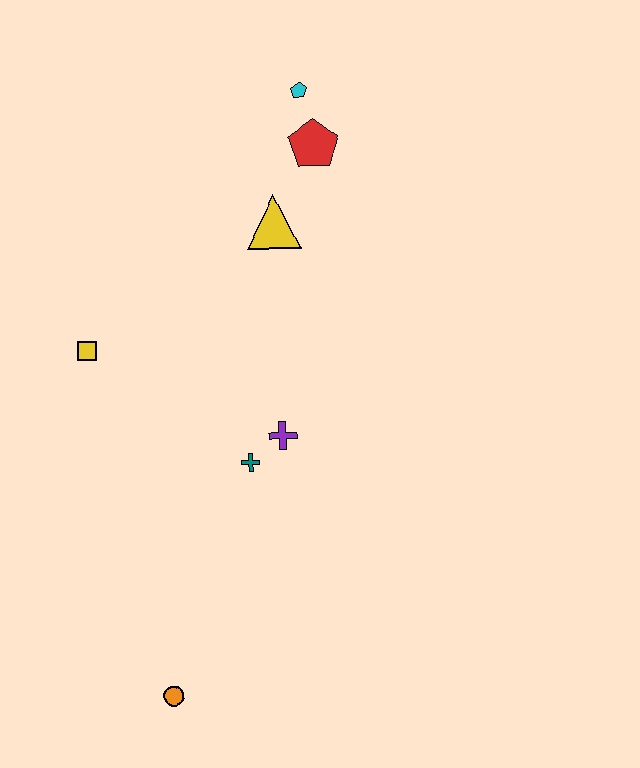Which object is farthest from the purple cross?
The cyan pentagon is farthest from the purple cross.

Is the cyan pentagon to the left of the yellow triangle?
No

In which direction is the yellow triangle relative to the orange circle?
The yellow triangle is above the orange circle.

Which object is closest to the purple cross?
The teal cross is closest to the purple cross.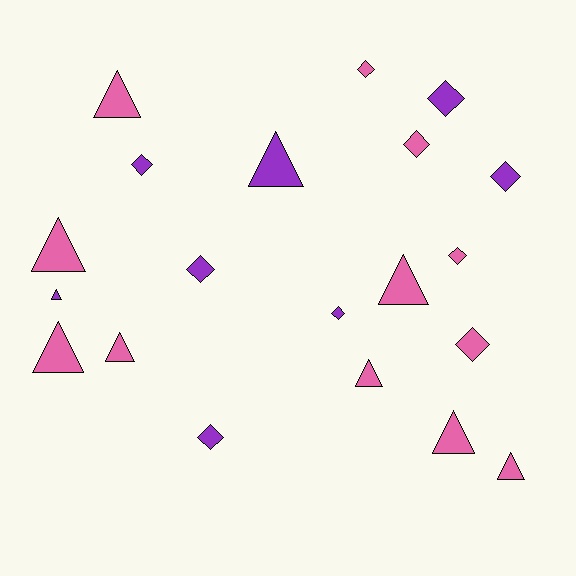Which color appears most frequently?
Pink, with 12 objects.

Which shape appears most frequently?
Diamond, with 10 objects.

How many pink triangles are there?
There are 8 pink triangles.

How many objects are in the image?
There are 20 objects.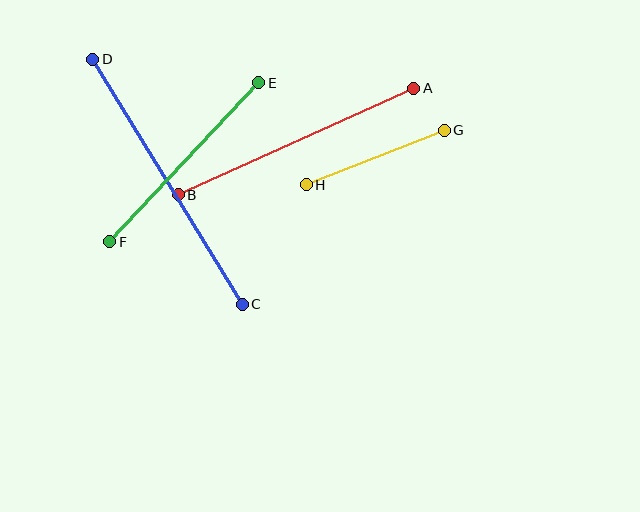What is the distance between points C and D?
The distance is approximately 287 pixels.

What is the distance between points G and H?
The distance is approximately 148 pixels.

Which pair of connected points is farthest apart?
Points C and D are farthest apart.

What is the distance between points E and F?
The distance is approximately 218 pixels.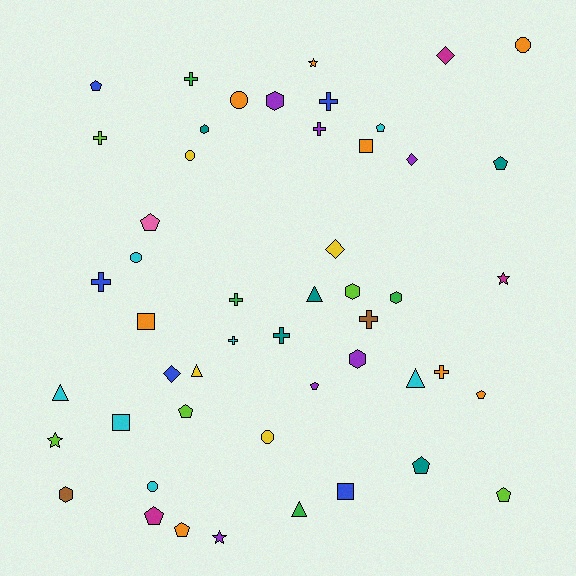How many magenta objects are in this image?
There are 3 magenta objects.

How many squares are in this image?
There are 4 squares.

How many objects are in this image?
There are 50 objects.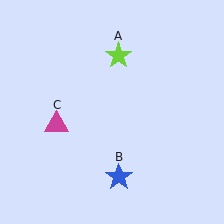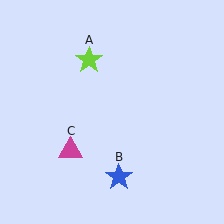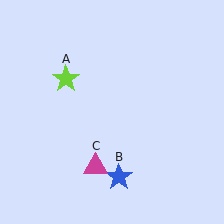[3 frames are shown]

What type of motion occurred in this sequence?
The lime star (object A), magenta triangle (object C) rotated counterclockwise around the center of the scene.